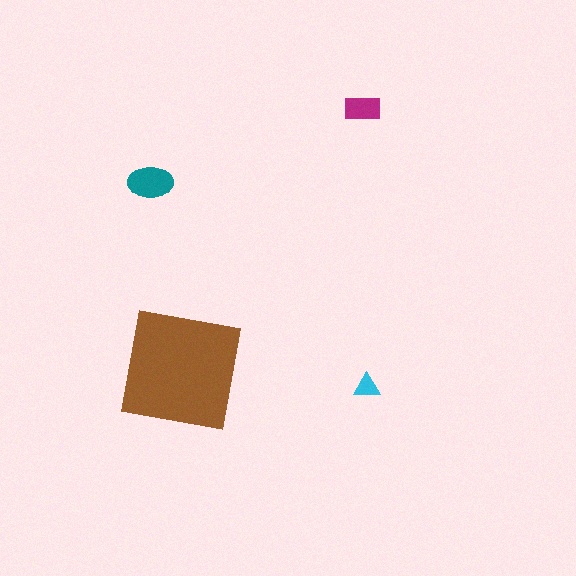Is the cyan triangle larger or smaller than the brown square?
Smaller.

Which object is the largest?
The brown square.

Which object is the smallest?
The cyan triangle.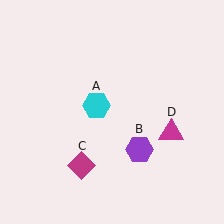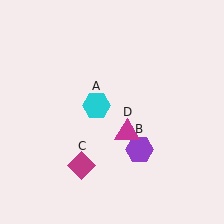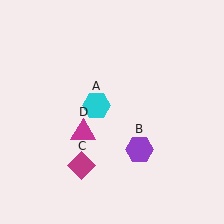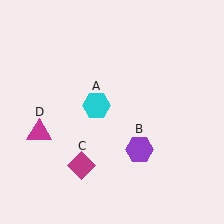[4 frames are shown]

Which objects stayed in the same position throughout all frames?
Cyan hexagon (object A) and purple hexagon (object B) and magenta diamond (object C) remained stationary.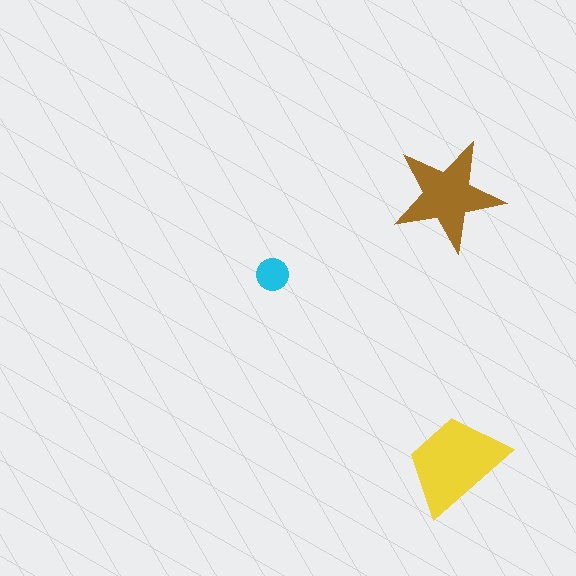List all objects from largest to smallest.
The yellow trapezoid, the brown star, the cyan circle.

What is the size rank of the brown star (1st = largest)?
2nd.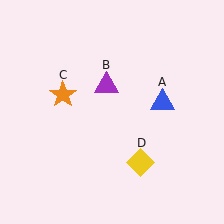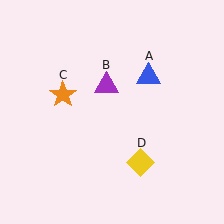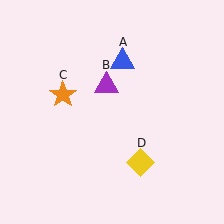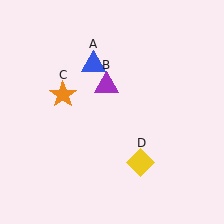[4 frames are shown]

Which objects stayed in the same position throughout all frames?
Purple triangle (object B) and orange star (object C) and yellow diamond (object D) remained stationary.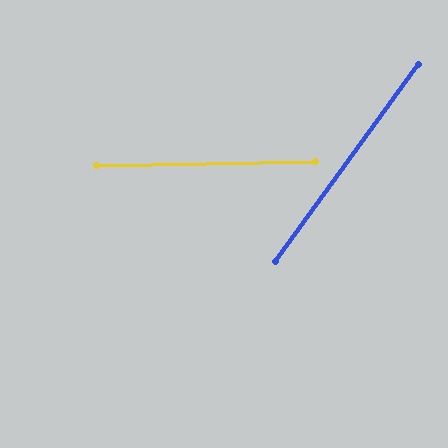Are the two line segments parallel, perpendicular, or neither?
Neither parallel nor perpendicular — they differ by about 53°.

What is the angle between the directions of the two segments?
Approximately 53 degrees.